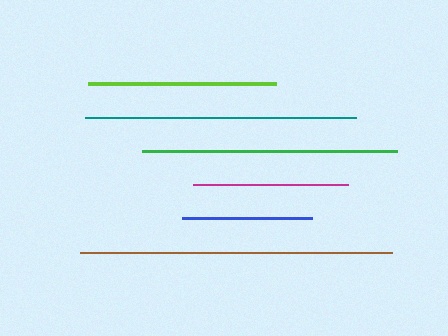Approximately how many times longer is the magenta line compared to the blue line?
The magenta line is approximately 1.2 times the length of the blue line.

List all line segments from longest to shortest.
From longest to shortest: brown, teal, green, lime, magenta, blue.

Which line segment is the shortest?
The blue line is the shortest at approximately 130 pixels.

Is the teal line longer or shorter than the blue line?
The teal line is longer than the blue line.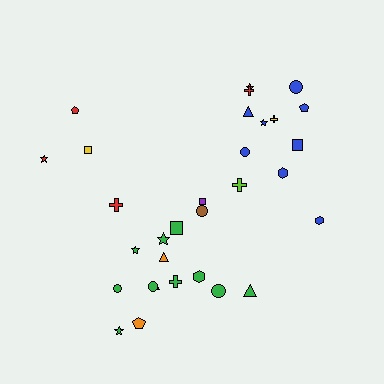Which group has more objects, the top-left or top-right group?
The top-right group.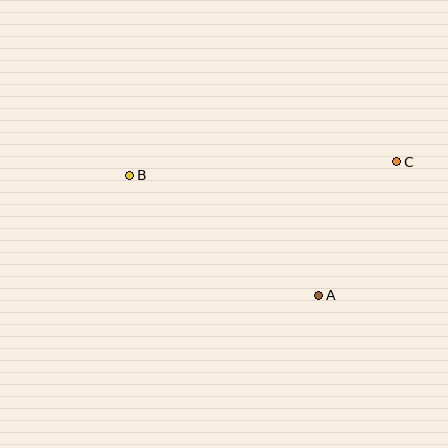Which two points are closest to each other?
Points A and C are closest to each other.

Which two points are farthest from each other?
Points B and C are farthest from each other.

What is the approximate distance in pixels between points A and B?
The distance between A and B is approximately 224 pixels.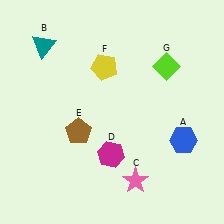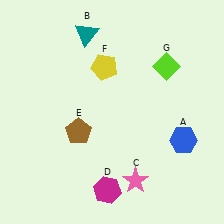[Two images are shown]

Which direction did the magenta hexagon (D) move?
The magenta hexagon (D) moved down.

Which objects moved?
The objects that moved are: the teal triangle (B), the magenta hexagon (D).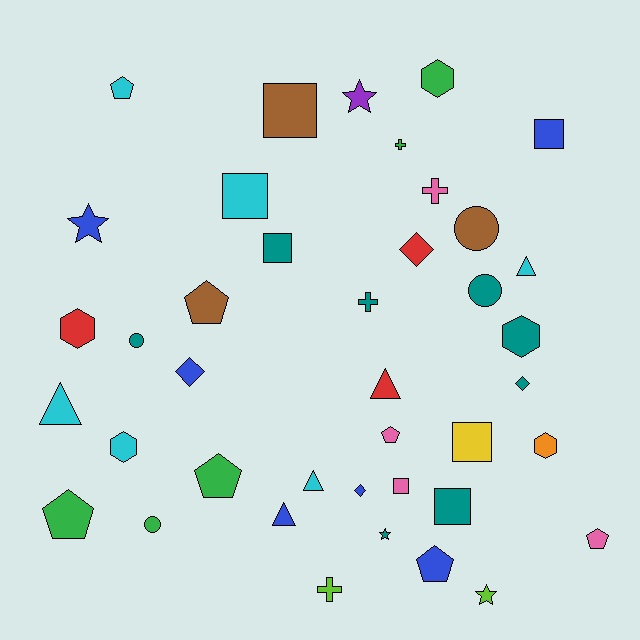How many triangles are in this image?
There are 5 triangles.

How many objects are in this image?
There are 40 objects.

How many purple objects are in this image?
There is 1 purple object.